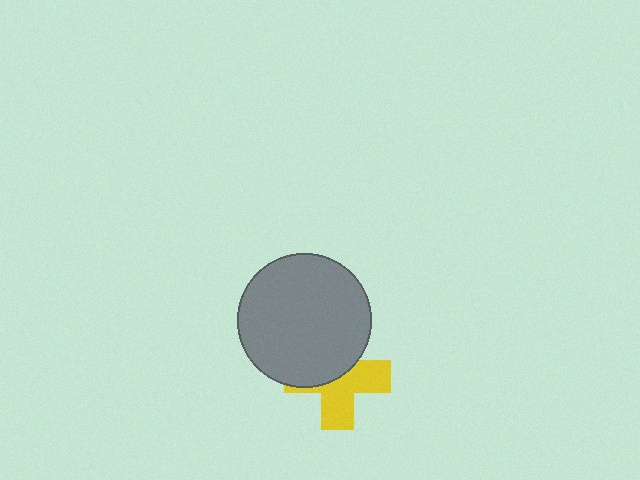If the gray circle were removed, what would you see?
You would see the complete yellow cross.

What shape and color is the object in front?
The object in front is a gray circle.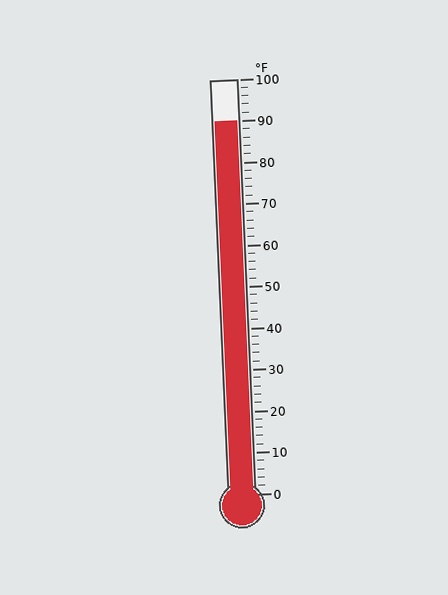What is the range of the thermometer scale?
The thermometer scale ranges from 0°F to 100°F.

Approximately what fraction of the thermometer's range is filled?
The thermometer is filled to approximately 90% of its range.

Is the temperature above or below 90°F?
The temperature is at 90°F.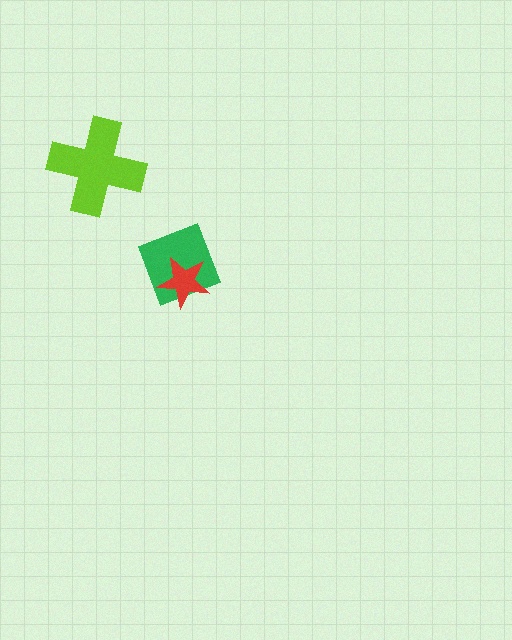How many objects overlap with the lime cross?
0 objects overlap with the lime cross.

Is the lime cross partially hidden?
No, no other shape covers it.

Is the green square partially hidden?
Yes, it is partially covered by another shape.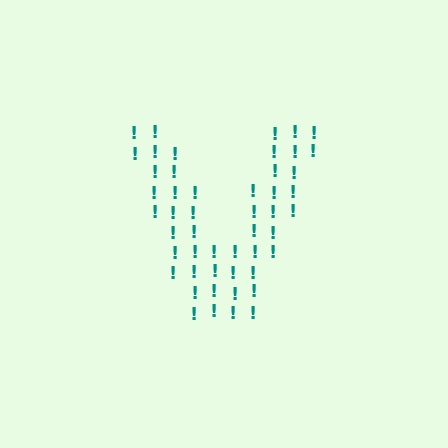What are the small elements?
The small elements are exclamation marks.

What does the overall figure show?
The overall figure shows the letter V.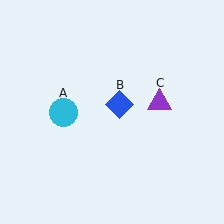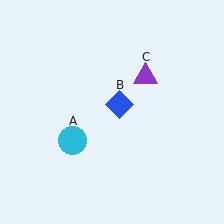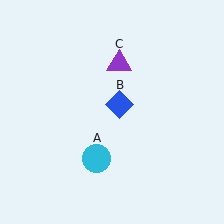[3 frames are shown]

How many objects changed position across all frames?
2 objects changed position: cyan circle (object A), purple triangle (object C).